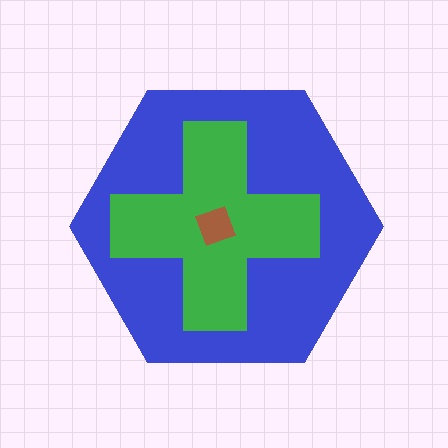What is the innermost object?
The brown diamond.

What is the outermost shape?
The blue hexagon.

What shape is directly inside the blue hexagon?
The green cross.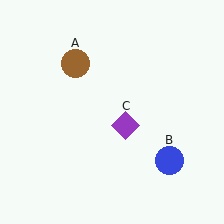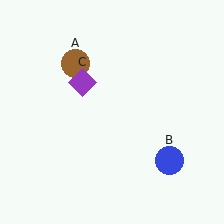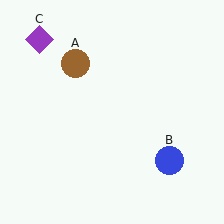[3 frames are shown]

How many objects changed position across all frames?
1 object changed position: purple diamond (object C).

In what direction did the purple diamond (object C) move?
The purple diamond (object C) moved up and to the left.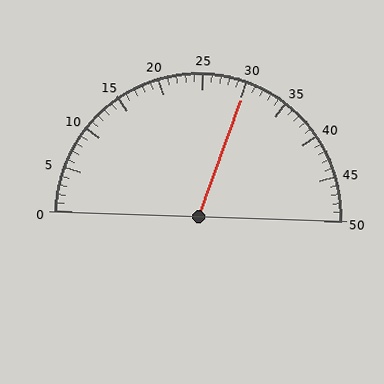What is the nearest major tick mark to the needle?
The nearest major tick mark is 30.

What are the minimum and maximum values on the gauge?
The gauge ranges from 0 to 50.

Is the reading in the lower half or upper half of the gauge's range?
The reading is in the upper half of the range (0 to 50).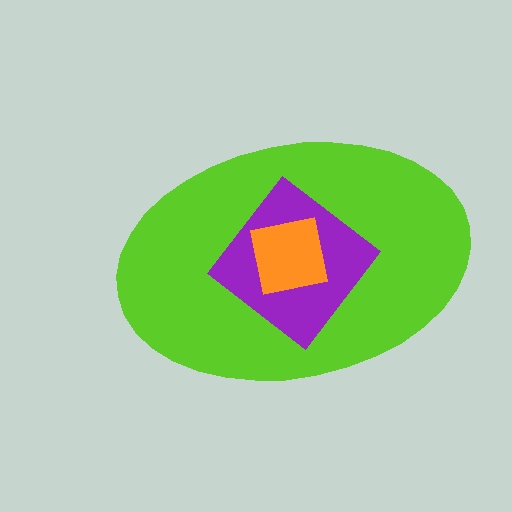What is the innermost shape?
The orange square.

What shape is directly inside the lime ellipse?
The purple diamond.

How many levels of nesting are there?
3.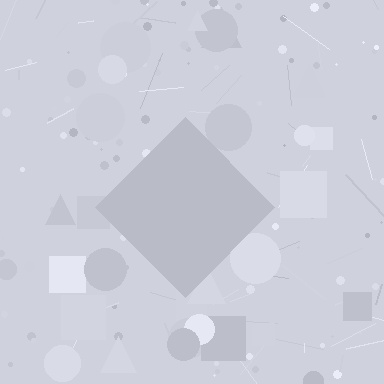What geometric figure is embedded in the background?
A diamond is embedded in the background.